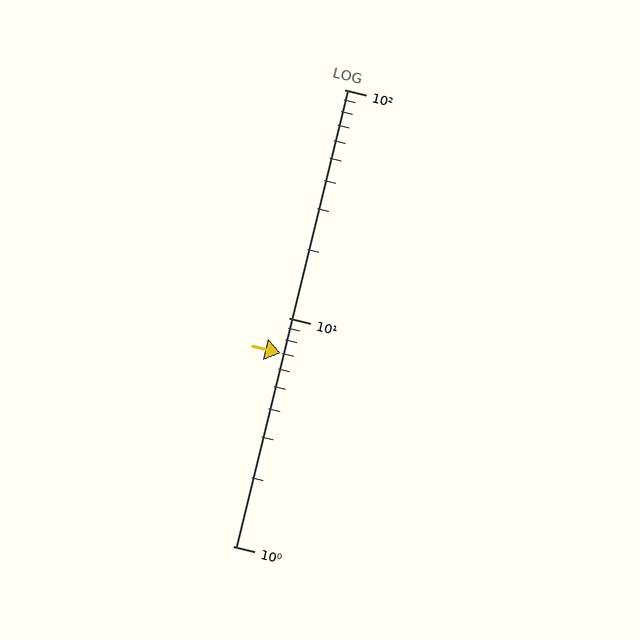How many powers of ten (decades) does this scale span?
The scale spans 2 decades, from 1 to 100.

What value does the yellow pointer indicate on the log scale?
The pointer indicates approximately 7.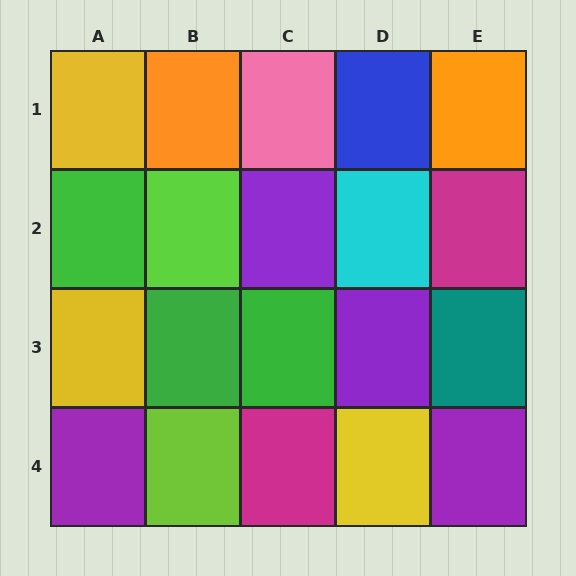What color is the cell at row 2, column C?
Purple.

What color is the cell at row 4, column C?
Magenta.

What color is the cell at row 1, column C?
Pink.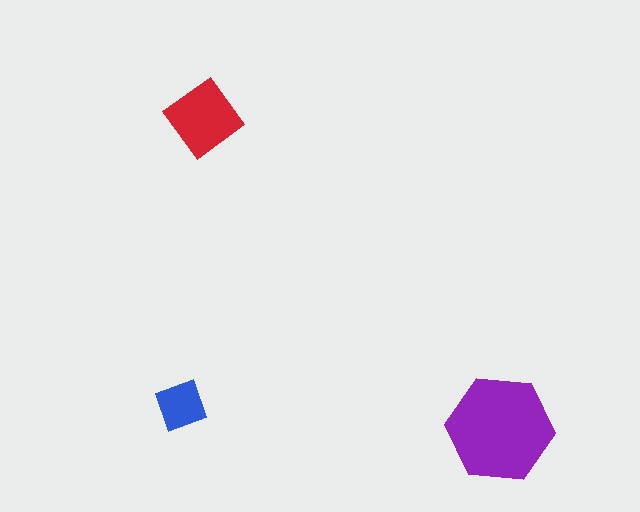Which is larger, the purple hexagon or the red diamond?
The purple hexagon.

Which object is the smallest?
The blue diamond.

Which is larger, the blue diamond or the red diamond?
The red diamond.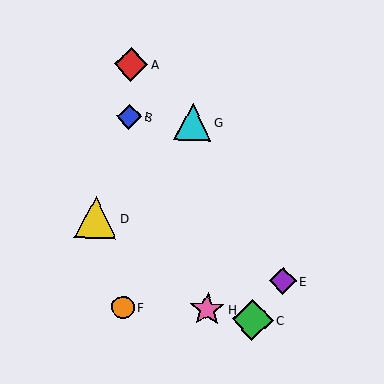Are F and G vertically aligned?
No, F is at x≈123 and G is at x≈192.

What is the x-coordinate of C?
Object C is at x≈252.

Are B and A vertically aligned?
Yes, both are at x≈129.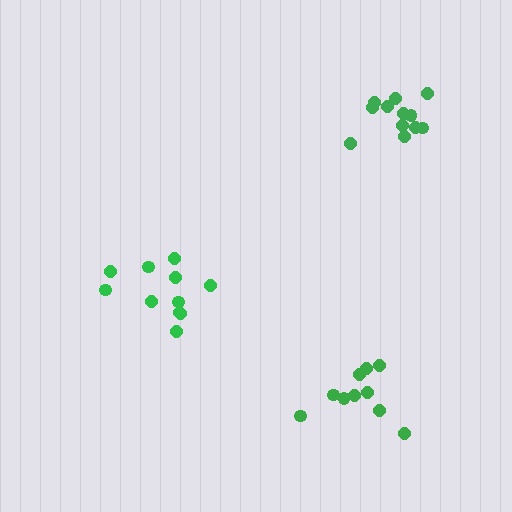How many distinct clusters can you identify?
There are 3 distinct clusters.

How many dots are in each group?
Group 1: 11 dots, Group 2: 12 dots, Group 3: 10 dots (33 total).